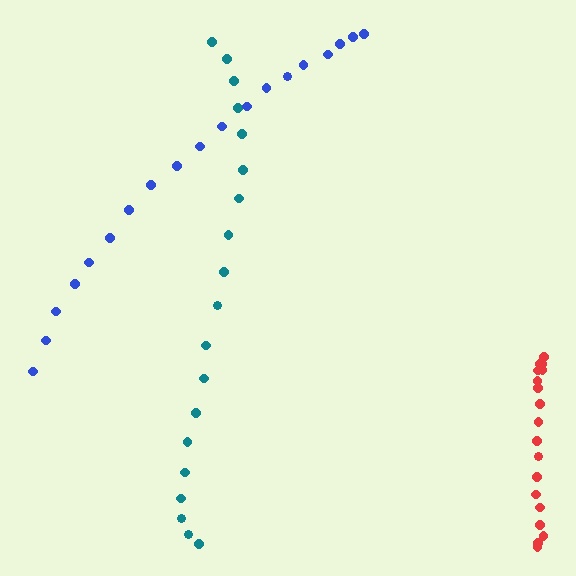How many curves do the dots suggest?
There are 3 distinct paths.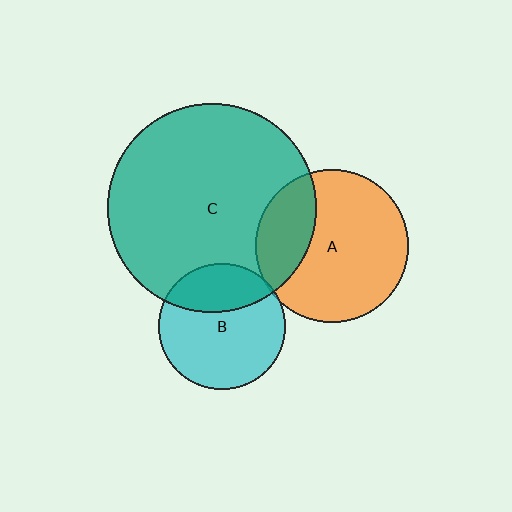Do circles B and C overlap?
Yes.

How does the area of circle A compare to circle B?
Approximately 1.5 times.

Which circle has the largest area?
Circle C (teal).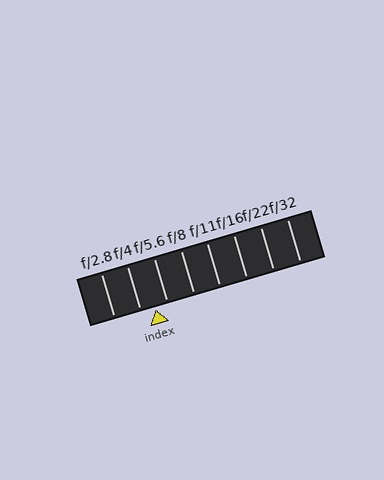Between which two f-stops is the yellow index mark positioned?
The index mark is between f/4 and f/5.6.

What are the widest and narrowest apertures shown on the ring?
The widest aperture shown is f/2.8 and the narrowest is f/32.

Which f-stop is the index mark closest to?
The index mark is closest to f/5.6.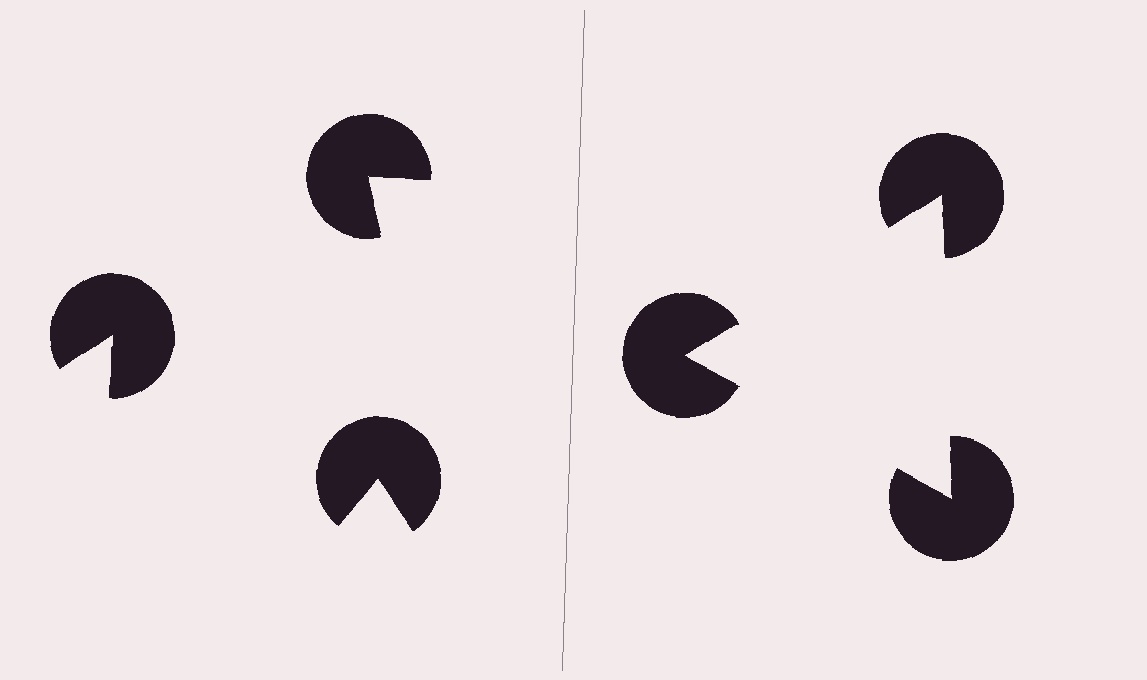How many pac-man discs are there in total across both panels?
6 — 3 on each side.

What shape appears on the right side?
An illusory triangle.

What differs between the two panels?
The pac-man discs are positioned identically on both sides; only the wedge orientations differ. On the right they align to a triangle; on the left they are misaligned.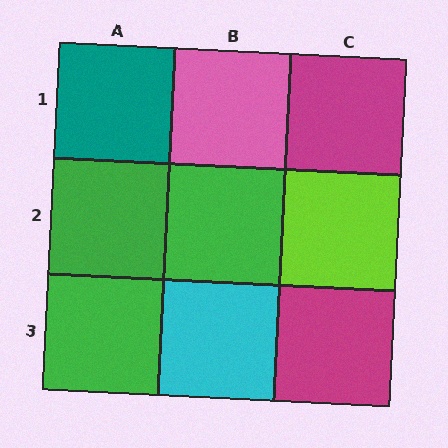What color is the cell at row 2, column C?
Lime.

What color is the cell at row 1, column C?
Magenta.